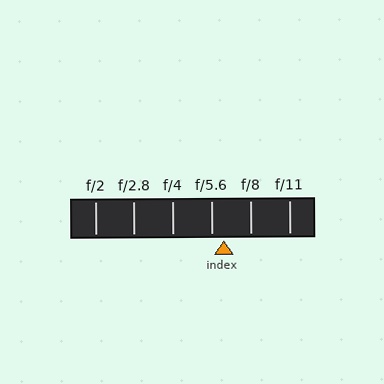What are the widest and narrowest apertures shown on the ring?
The widest aperture shown is f/2 and the narrowest is f/11.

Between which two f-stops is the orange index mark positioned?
The index mark is between f/5.6 and f/8.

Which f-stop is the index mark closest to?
The index mark is closest to f/5.6.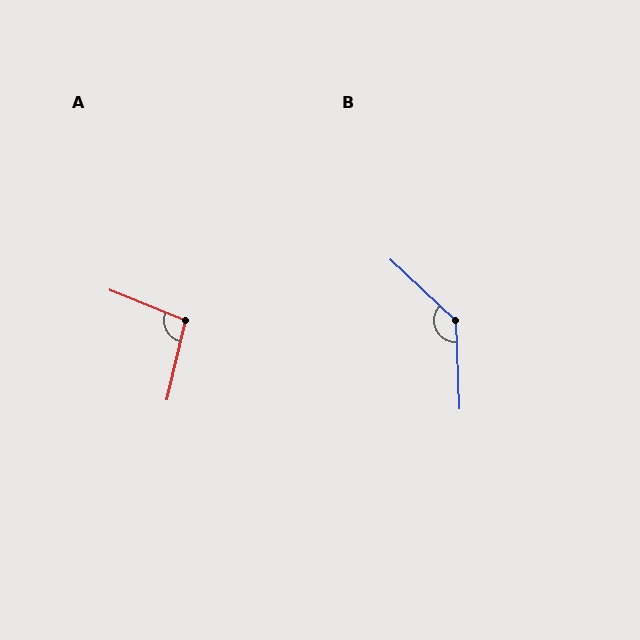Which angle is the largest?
B, at approximately 135 degrees.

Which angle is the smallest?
A, at approximately 99 degrees.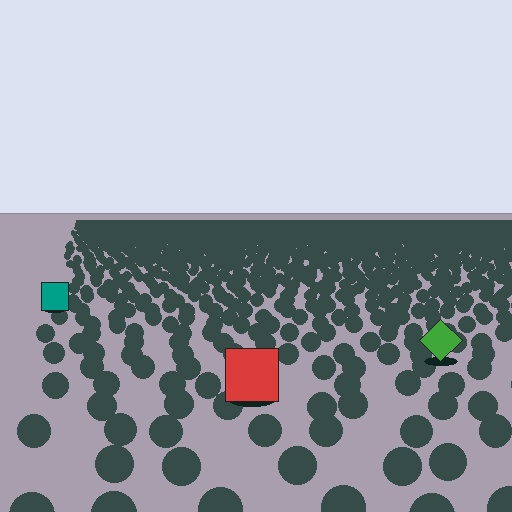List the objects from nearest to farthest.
From nearest to farthest: the red square, the green diamond, the teal square.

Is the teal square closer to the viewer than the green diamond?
No. The green diamond is closer — you can tell from the texture gradient: the ground texture is coarser near it.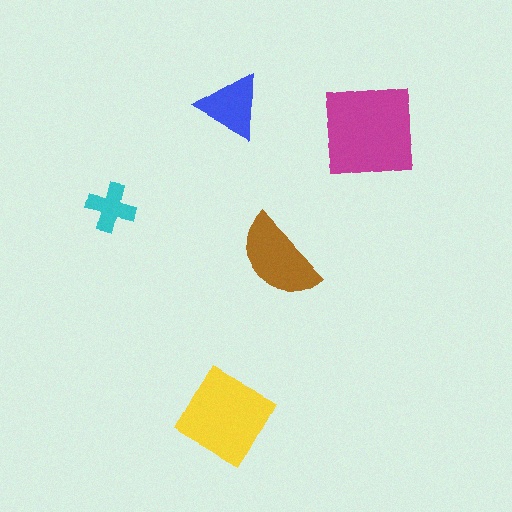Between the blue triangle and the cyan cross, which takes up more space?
The blue triangle.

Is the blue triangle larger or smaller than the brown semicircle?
Smaller.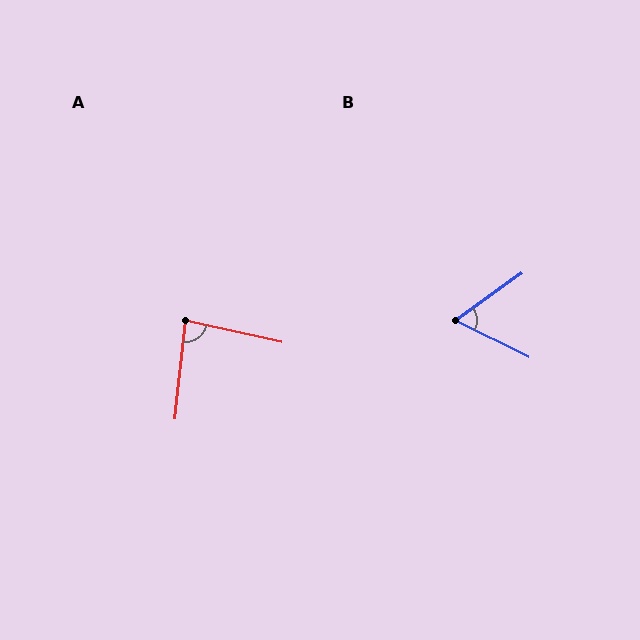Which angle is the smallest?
B, at approximately 62 degrees.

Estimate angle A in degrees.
Approximately 83 degrees.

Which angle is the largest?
A, at approximately 83 degrees.